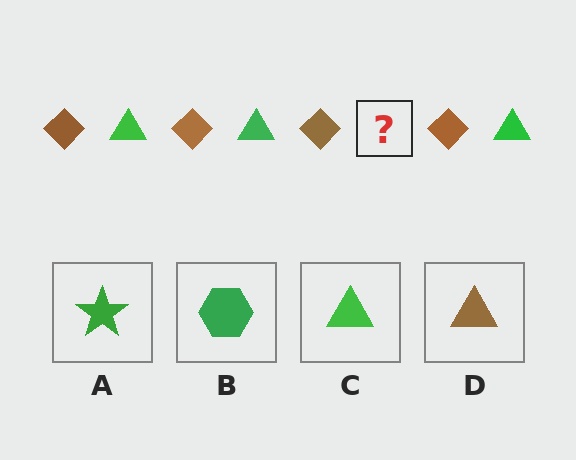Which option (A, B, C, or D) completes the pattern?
C.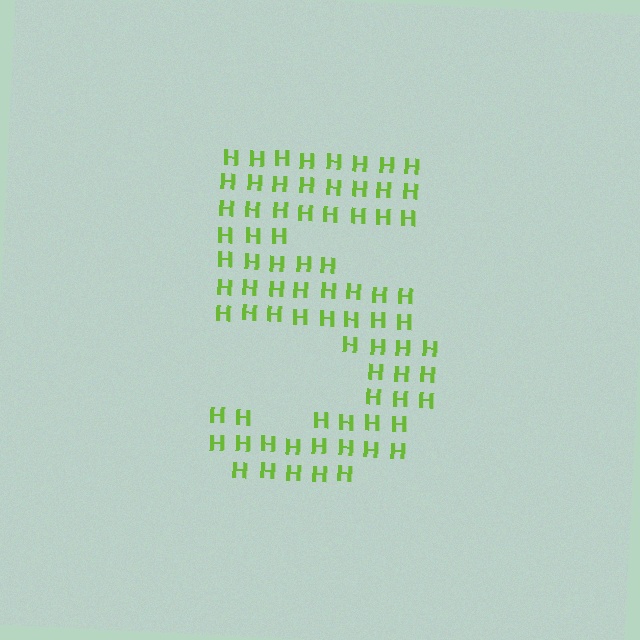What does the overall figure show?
The overall figure shows the digit 5.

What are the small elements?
The small elements are letter H's.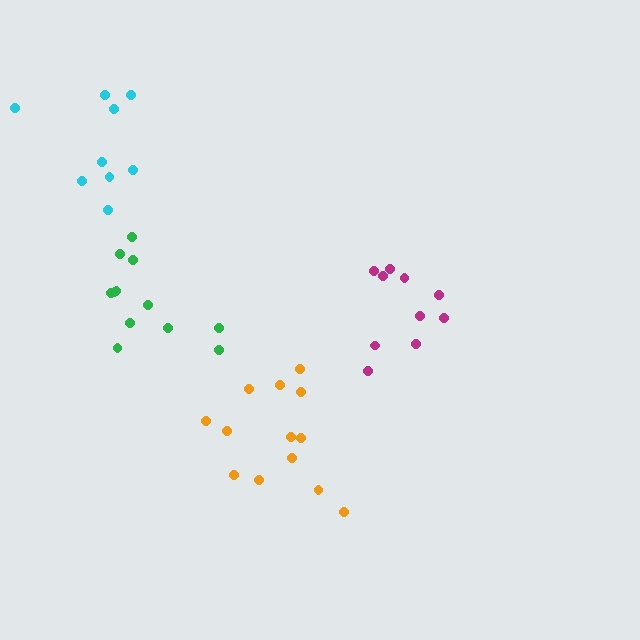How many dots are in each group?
Group 1: 10 dots, Group 2: 9 dots, Group 3: 13 dots, Group 4: 12 dots (44 total).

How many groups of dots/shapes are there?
There are 4 groups.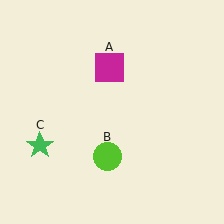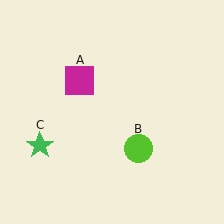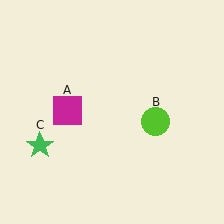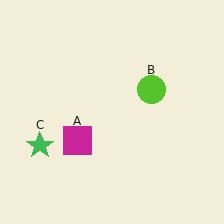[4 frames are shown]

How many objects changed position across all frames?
2 objects changed position: magenta square (object A), lime circle (object B).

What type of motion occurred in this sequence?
The magenta square (object A), lime circle (object B) rotated counterclockwise around the center of the scene.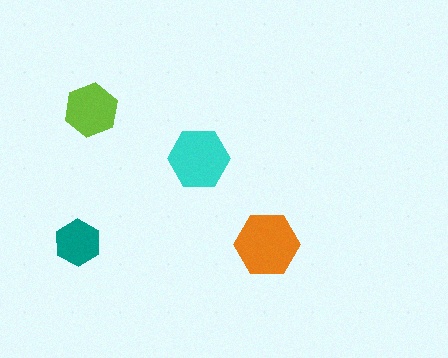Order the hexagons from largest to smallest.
the orange one, the cyan one, the lime one, the teal one.